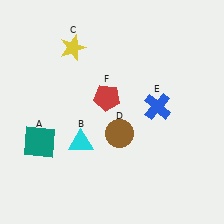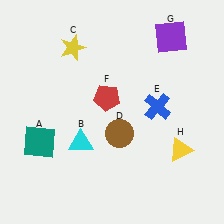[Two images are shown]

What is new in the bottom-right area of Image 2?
A yellow triangle (H) was added in the bottom-right area of Image 2.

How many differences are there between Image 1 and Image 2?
There are 2 differences between the two images.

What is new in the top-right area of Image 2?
A purple square (G) was added in the top-right area of Image 2.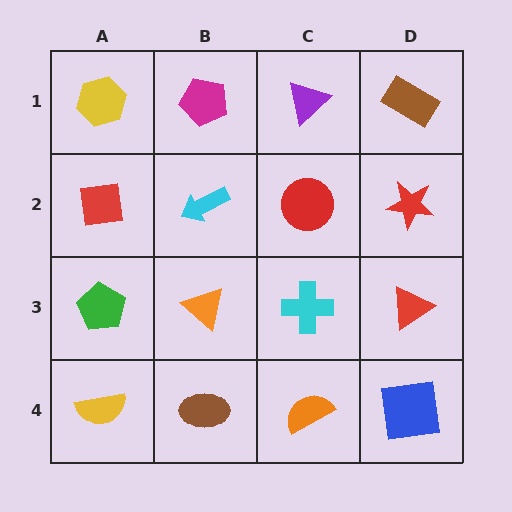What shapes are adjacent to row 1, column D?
A red star (row 2, column D), a purple triangle (row 1, column C).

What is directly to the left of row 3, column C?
An orange triangle.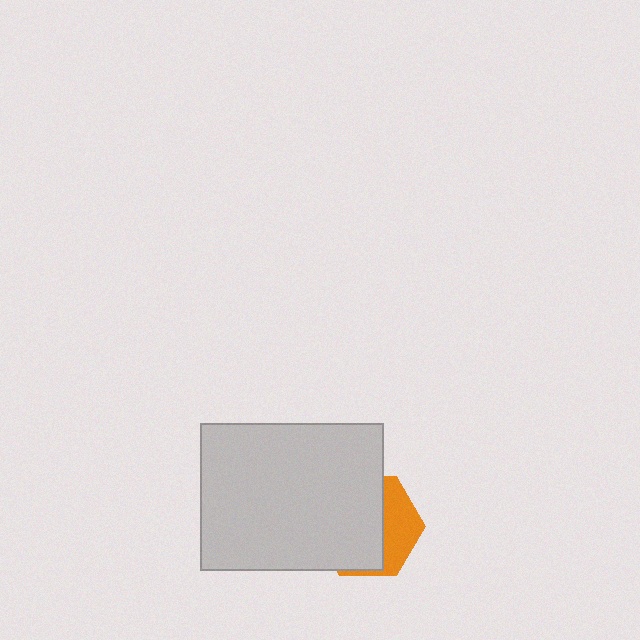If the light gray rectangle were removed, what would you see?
You would see the complete orange hexagon.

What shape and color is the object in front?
The object in front is a light gray rectangle.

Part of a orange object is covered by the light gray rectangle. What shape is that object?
It is a hexagon.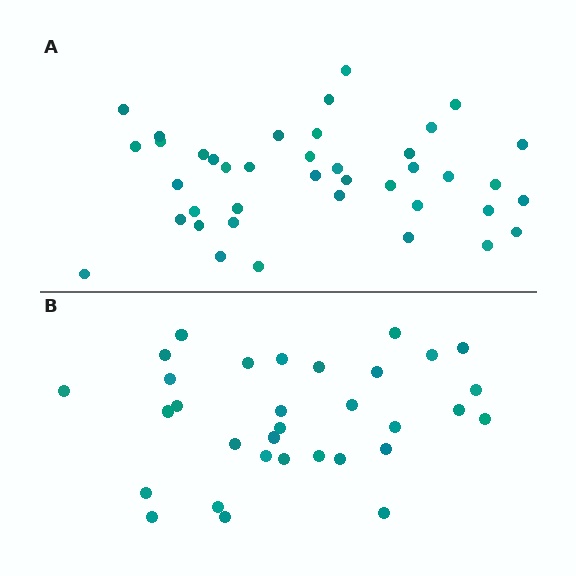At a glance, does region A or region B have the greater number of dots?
Region A (the top region) has more dots.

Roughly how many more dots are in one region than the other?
Region A has roughly 8 or so more dots than region B.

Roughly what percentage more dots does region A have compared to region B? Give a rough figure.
About 25% more.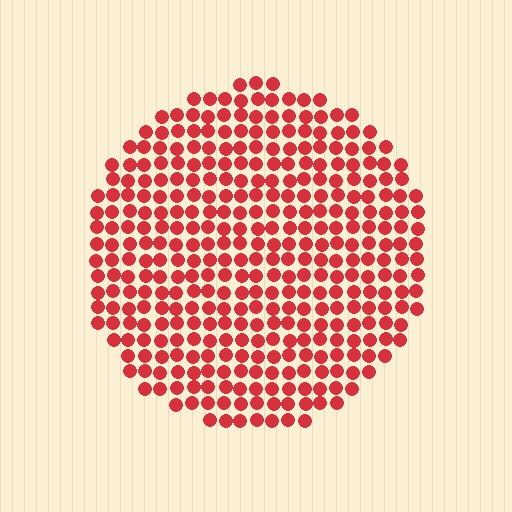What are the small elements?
The small elements are circles.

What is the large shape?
The large shape is a circle.